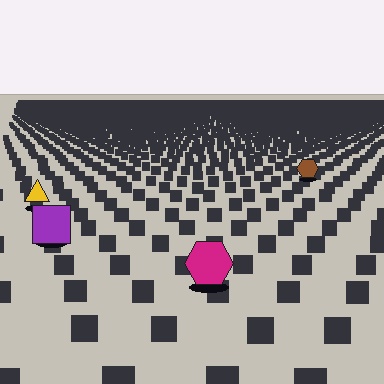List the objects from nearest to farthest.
From nearest to farthest: the magenta hexagon, the purple square, the yellow triangle, the brown hexagon.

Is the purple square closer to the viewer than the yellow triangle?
Yes. The purple square is closer — you can tell from the texture gradient: the ground texture is coarser near it.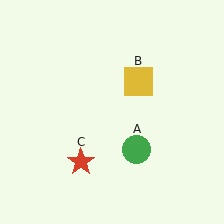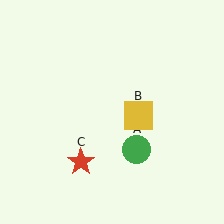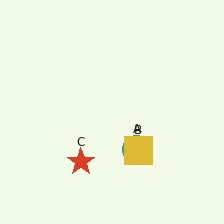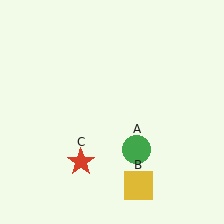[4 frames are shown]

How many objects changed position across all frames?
1 object changed position: yellow square (object B).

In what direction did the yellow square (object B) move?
The yellow square (object B) moved down.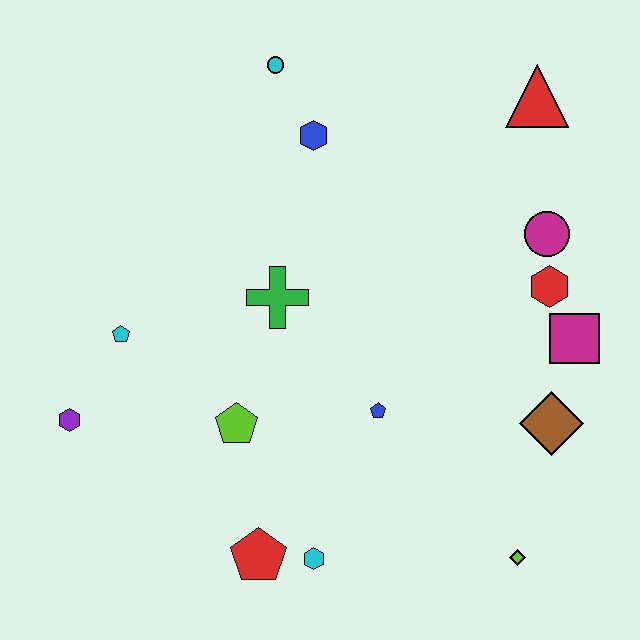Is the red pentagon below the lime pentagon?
Yes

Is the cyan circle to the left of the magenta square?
Yes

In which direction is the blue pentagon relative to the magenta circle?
The blue pentagon is below the magenta circle.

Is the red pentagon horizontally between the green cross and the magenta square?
No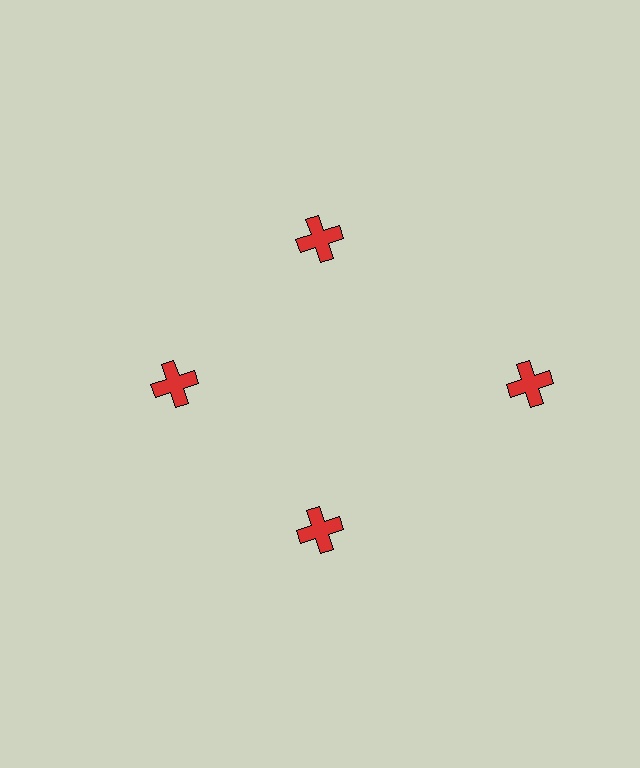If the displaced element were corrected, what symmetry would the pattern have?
It would have 4-fold rotational symmetry — the pattern would map onto itself every 90 degrees.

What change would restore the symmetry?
The symmetry would be restored by moving it inward, back onto the ring so that all 4 crosses sit at equal angles and equal distance from the center.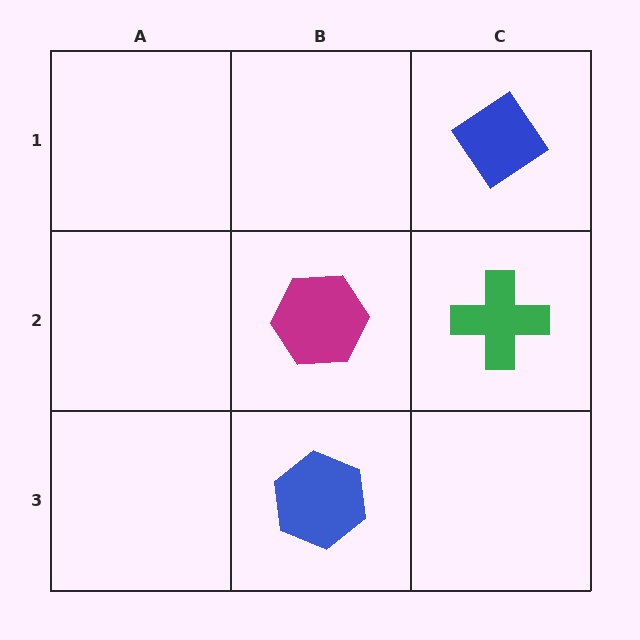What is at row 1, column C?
A blue diamond.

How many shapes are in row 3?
1 shape.